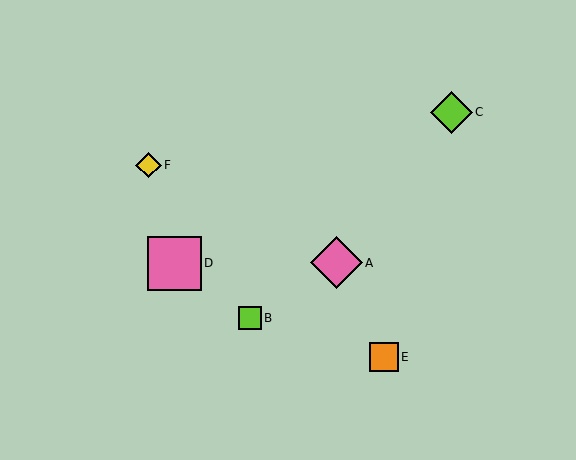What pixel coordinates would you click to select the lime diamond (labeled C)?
Click at (451, 112) to select the lime diamond C.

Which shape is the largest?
The pink square (labeled D) is the largest.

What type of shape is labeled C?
Shape C is a lime diamond.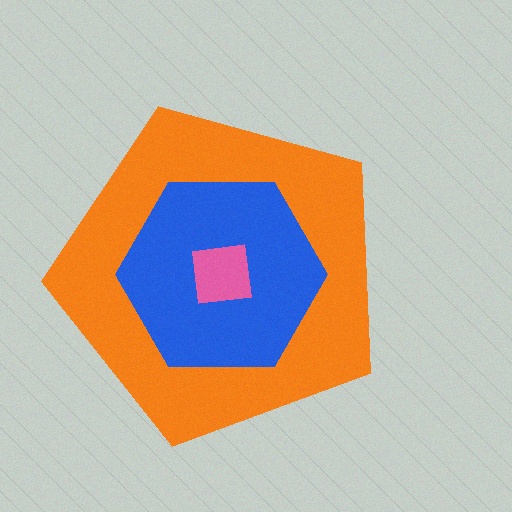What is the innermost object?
The pink square.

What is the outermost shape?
The orange pentagon.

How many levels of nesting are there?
3.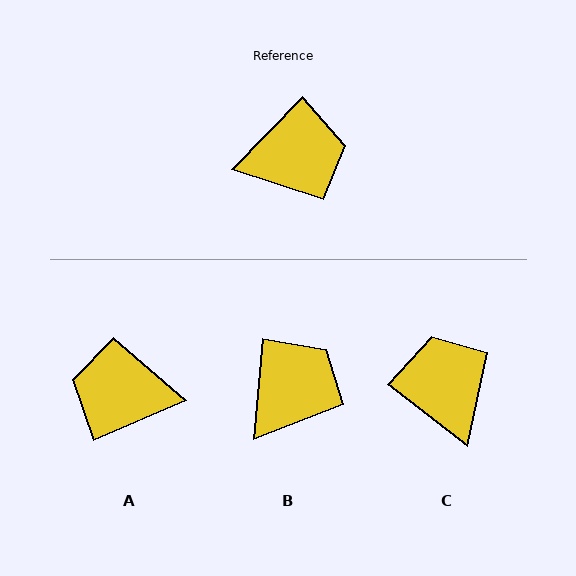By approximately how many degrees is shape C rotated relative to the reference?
Approximately 96 degrees counter-clockwise.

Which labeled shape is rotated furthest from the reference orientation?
A, about 157 degrees away.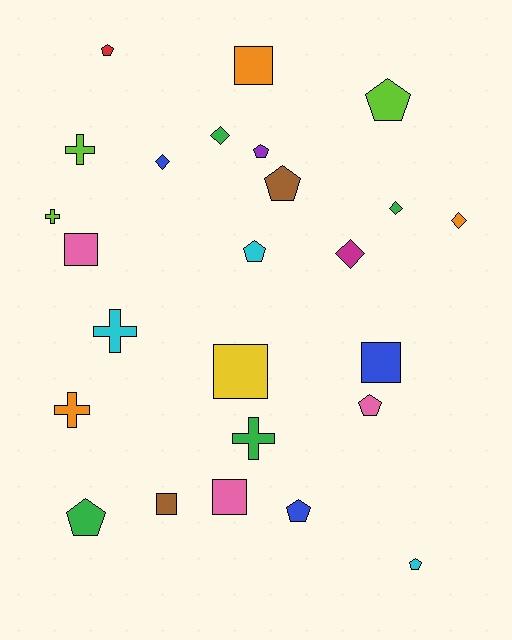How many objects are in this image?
There are 25 objects.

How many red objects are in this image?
There is 1 red object.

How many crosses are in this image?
There are 5 crosses.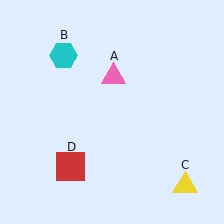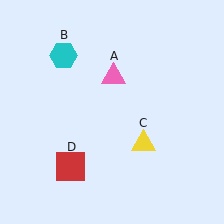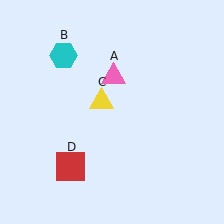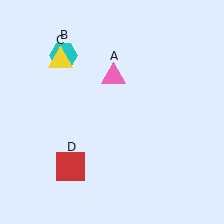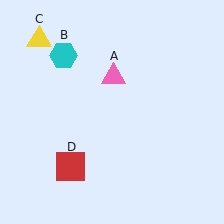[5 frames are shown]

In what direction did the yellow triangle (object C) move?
The yellow triangle (object C) moved up and to the left.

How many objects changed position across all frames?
1 object changed position: yellow triangle (object C).